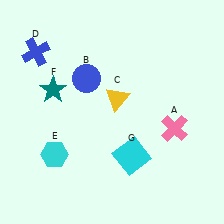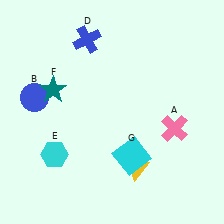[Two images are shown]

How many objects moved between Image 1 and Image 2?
3 objects moved between the two images.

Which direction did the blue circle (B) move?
The blue circle (B) moved left.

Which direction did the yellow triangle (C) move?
The yellow triangle (C) moved down.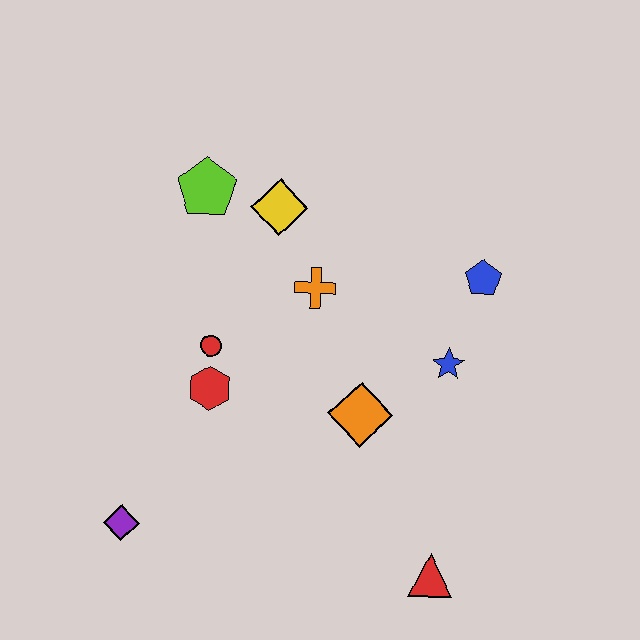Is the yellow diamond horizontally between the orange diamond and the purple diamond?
Yes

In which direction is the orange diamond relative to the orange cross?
The orange diamond is below the orange cross.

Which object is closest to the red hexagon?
The red circle is closest to the red hexagon.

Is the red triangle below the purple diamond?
Yes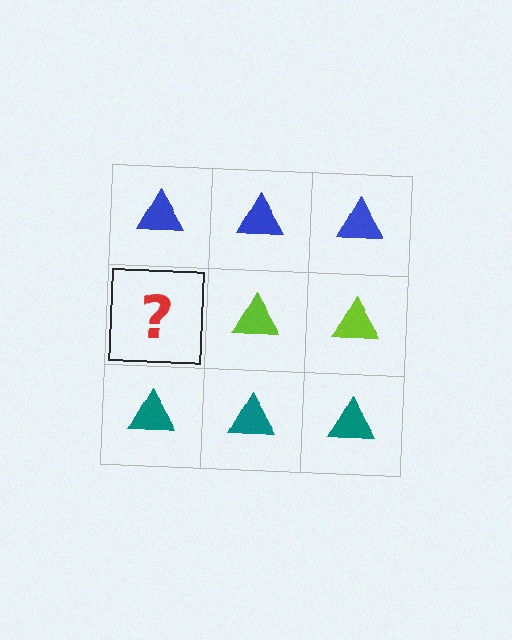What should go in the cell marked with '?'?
The missing cell should contain a lime triangle.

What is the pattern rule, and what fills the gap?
The rule is that each row has a consistent color. The gap should be filled with a lime triangle.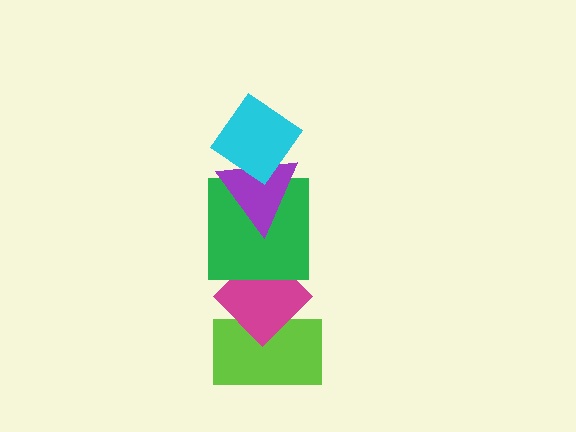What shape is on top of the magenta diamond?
The green square is on top of the magenta diamond.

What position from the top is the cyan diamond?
The cyan diamond is 1st from the top.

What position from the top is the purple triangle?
The purple triangle is 2nd from the top.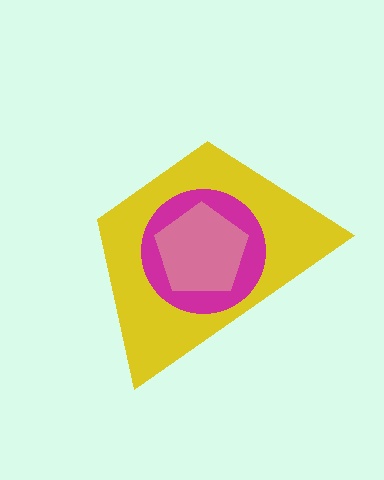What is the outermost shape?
The yellow trapezoid.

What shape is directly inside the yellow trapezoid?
The magenta circle.